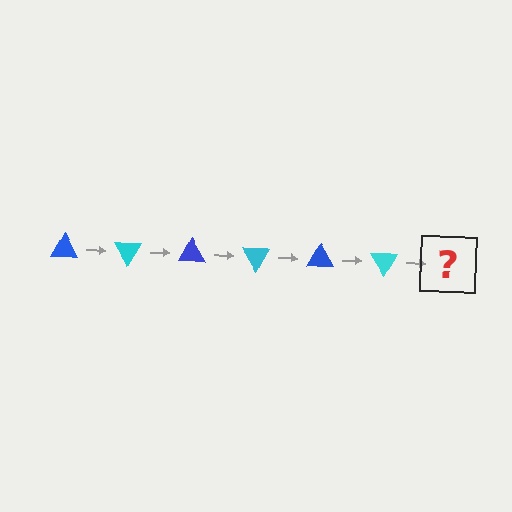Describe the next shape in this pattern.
It should be a blue triangle, rotated 360 degrees from the start.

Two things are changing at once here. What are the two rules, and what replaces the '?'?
The two rules are that it rotates 60 degrees each step and the color cycles through blue and cyan. The '?' should be a blue triangle, rotated 360 degrees from the start.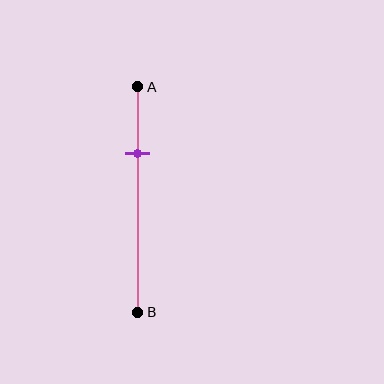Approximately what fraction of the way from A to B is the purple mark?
The purple mark is approximately 30% of the way from A to B.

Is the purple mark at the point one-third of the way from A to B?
No, the mark is at about 30% from A, not at the 33% one-third point.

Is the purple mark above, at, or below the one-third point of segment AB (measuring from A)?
The purple mark is above the one-third point of segment AB.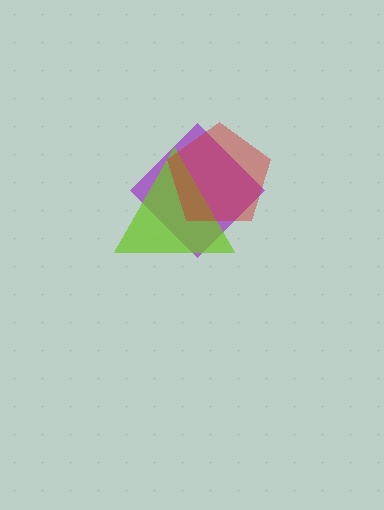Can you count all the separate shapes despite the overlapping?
Yes, there are 3 separate shapes.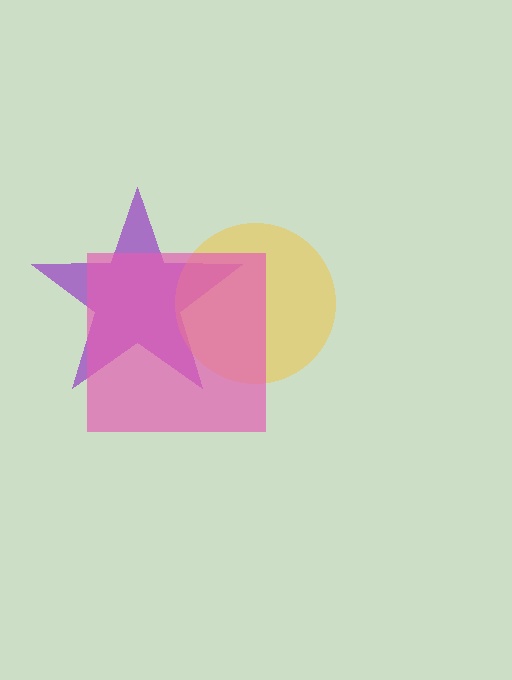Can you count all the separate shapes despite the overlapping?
Yes, there are 3 separate shapes.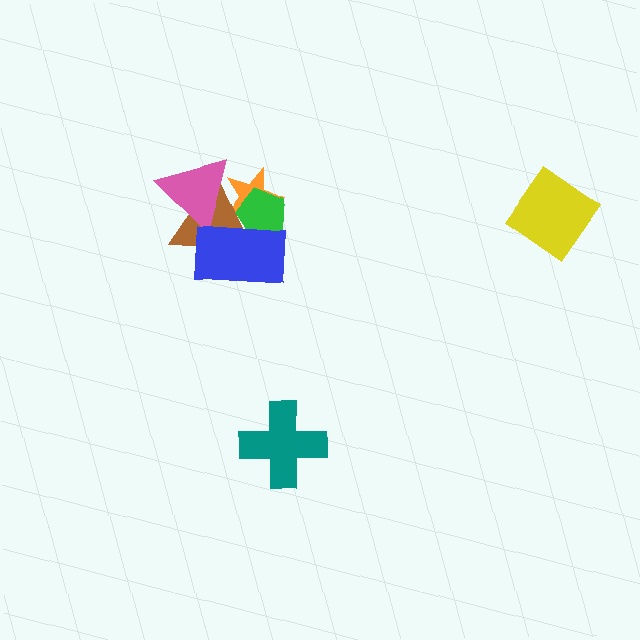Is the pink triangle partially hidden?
Yes, it is partially covered by another shape.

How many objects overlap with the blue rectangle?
4 objects overlap with the blue rectangle.